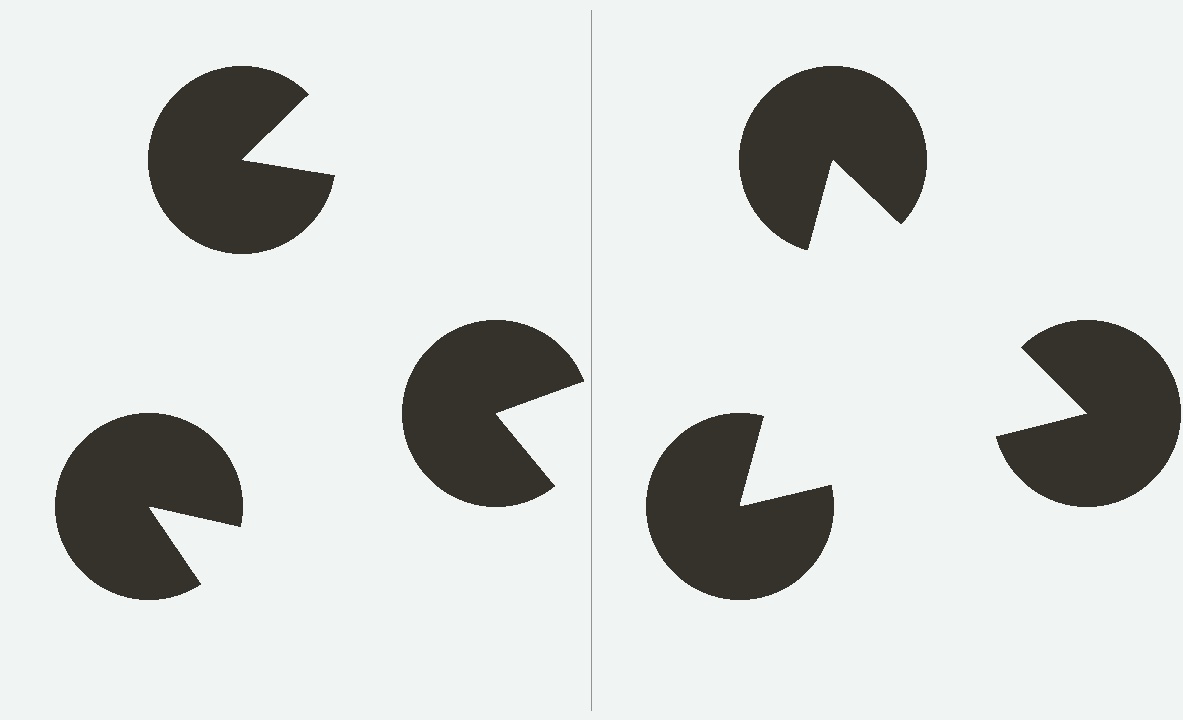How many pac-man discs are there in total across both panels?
6 — 3 on each side.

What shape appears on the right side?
An illusory triangle.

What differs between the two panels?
The pac-man discs are positioned identically on both sides; only the wedge orientations differ. On the right they align to a triangle; on the left they are misaligned.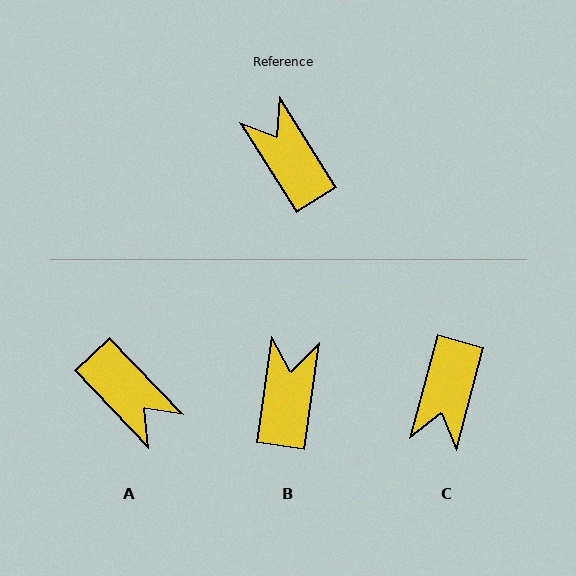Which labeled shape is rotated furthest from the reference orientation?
A, about 169 degrees away.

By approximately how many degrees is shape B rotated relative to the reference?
Approximately 40 degrees clockwise.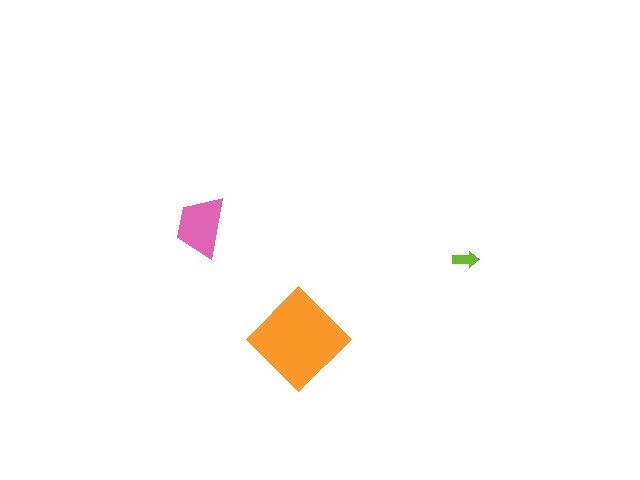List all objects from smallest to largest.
The lime arrow, the pink trapezoid, the orange diamond.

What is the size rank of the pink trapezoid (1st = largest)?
2nd.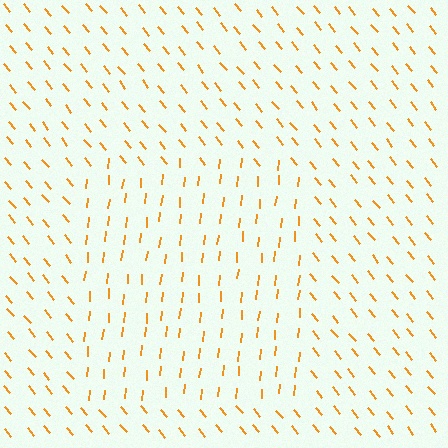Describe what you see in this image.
The image is filled with small orange line segments. A rectangle region in the image has lines oriented differently from the surrounding lines, creating a visible texture boundary.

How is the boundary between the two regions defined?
The boundary is defined purely by a change in line orientation (approximately 45 degrees difference). All lines are the same color and thickness.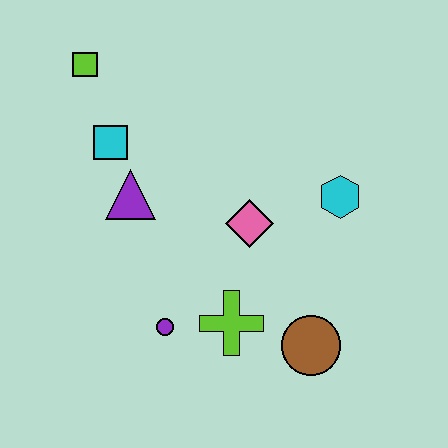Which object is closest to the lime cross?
The purple circle is closest to the lime cross.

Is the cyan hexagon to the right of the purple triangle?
Yes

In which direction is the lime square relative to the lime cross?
The lime square is above the lime cross.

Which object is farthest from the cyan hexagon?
The lime square is farthest from the cyan hexagon.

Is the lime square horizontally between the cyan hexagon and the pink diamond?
No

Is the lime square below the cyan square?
No